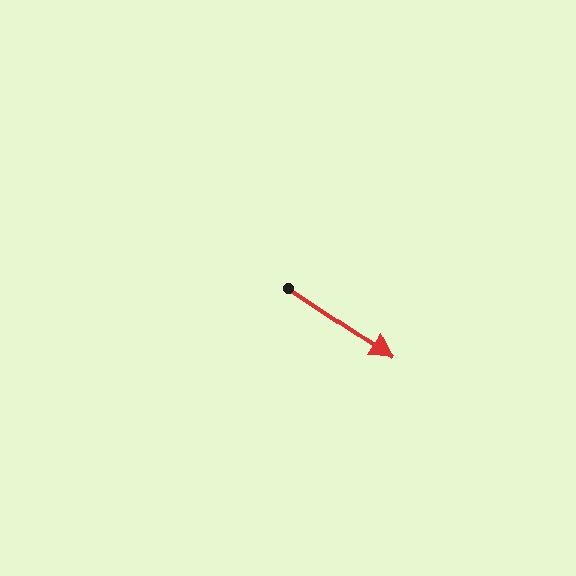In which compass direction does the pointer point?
Southeast.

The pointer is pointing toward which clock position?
Roughly 4 o'clock.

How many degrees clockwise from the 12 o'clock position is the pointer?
Approximately 124 degrees.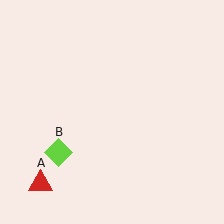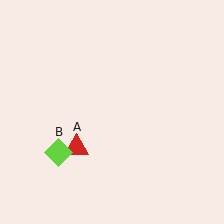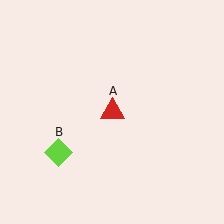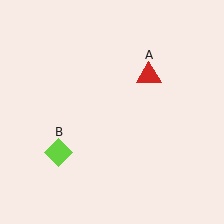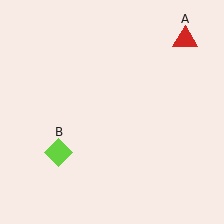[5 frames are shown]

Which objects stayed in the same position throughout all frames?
Lime diamond (object B) remained stationary.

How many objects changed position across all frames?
1 object changed position: red triangle (object A).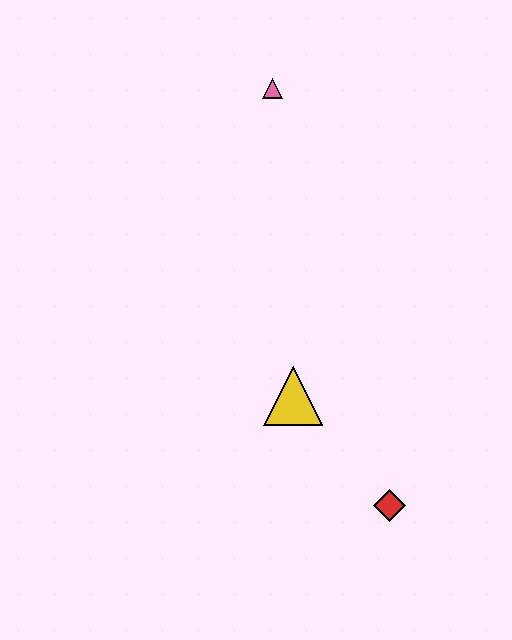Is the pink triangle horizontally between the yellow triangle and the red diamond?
No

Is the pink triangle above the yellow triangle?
Yes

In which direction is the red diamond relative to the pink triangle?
The red diamond is below the pink triangle.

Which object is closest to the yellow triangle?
The red diamond is closest to the yellow triangle.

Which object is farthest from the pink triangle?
The red diamond is farthest from the pink triangle.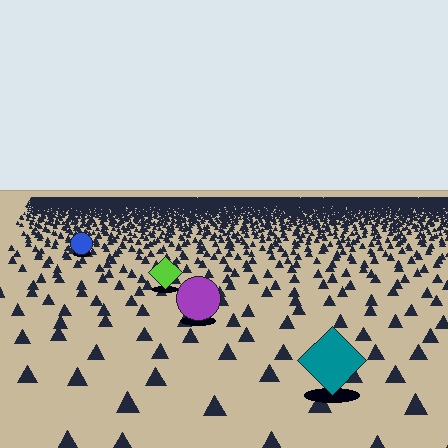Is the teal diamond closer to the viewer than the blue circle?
Yes. The teal diamond is closer — you can tell from the texture gradient: the ground texture is coarser near it.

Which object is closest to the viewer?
The teal diamond is closest. The texture marks near it are larger and more spread out.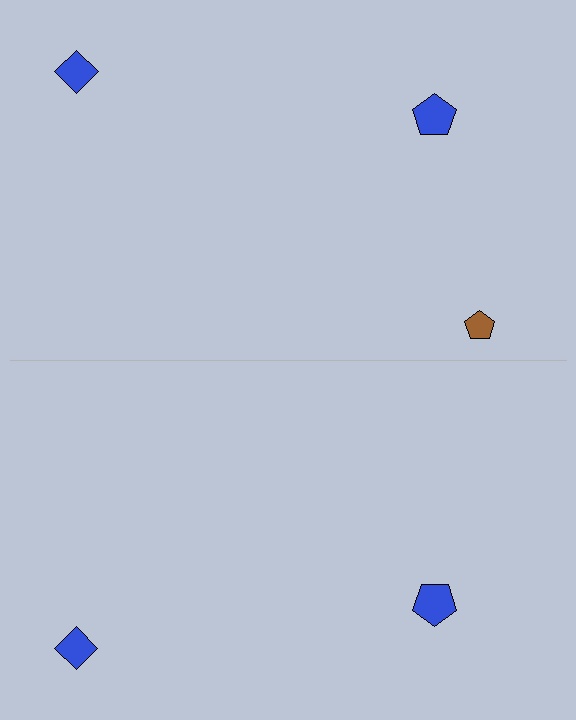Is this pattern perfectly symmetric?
No, the pattern is not perfectly symmetric. A brown pentagon is missing from the bottom side.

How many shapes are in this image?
There are 5 shapes in this image.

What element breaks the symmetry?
A brown pentagon is missing from the bottom side.